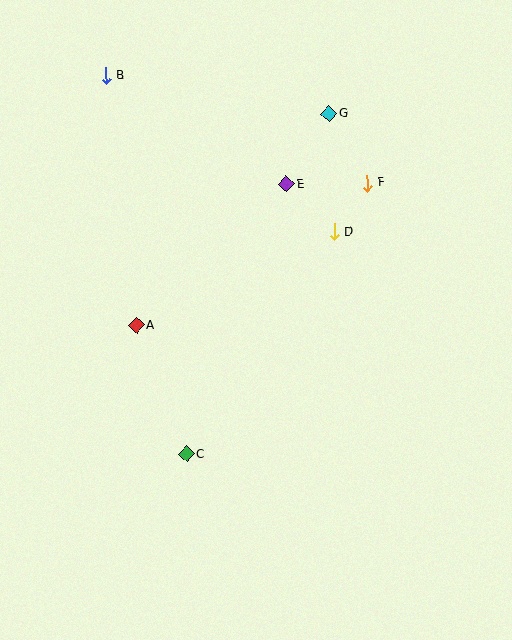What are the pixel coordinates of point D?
Point D is at (334, 232).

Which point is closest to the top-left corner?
Point B is closest to the top-left corner.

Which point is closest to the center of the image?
Point D at (334, 232) is closest to the center.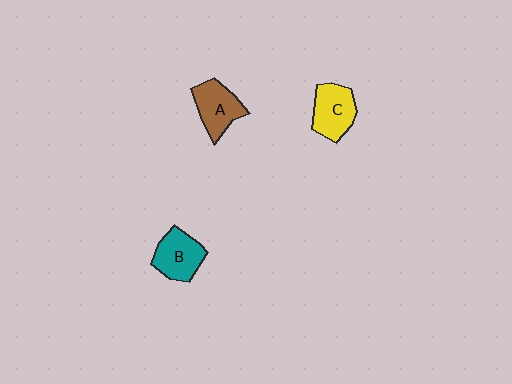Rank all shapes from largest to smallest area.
From largest to smallest: C (yellow), A (brown), B (teal).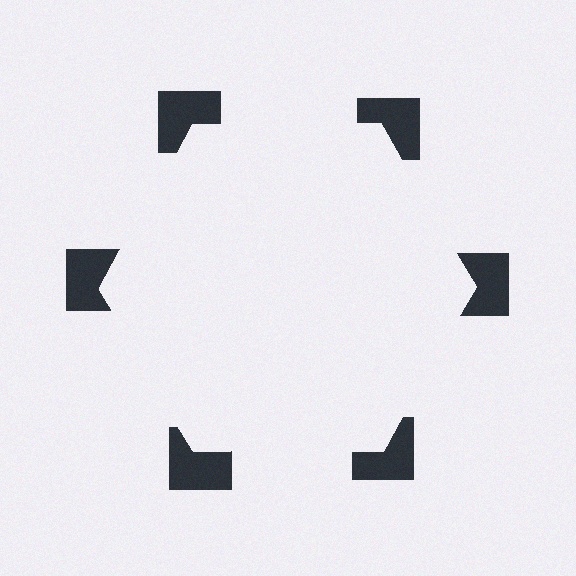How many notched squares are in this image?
There are 6 — one at each vertex of the illusory hexagon.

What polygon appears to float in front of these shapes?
An illusory hexagon — its edges are inferred from the aligned wedge cuts in the notched squares, not physically drawn.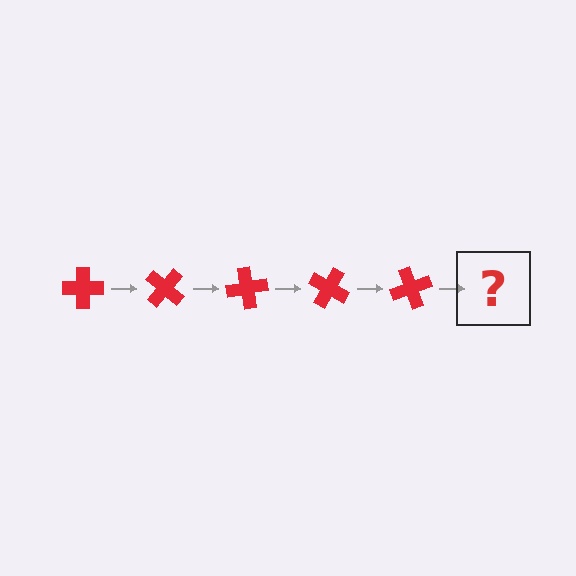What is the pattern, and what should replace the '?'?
The pattern is that the cross rotates 40 degrees each step. The '?' should be a red cross rotated 200 degrees.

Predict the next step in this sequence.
The next step is a red cross rotated 200 degrees.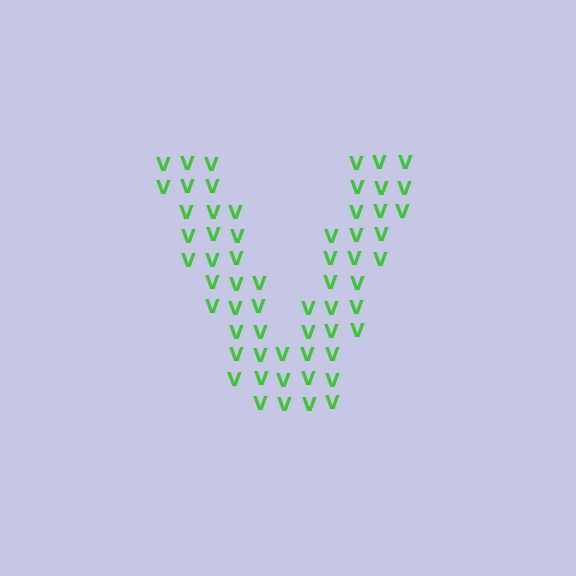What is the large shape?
The large shape is the letter V.